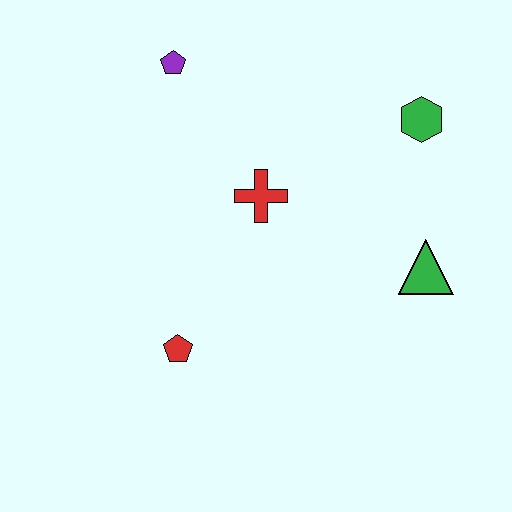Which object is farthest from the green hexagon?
The red pentagon is farthest from the green hexagon.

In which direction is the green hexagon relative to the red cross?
The green hexagon is to the right of the red cross.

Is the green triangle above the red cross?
No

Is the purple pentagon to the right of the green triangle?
No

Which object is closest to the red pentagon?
The red cross is closest to the red pentagon.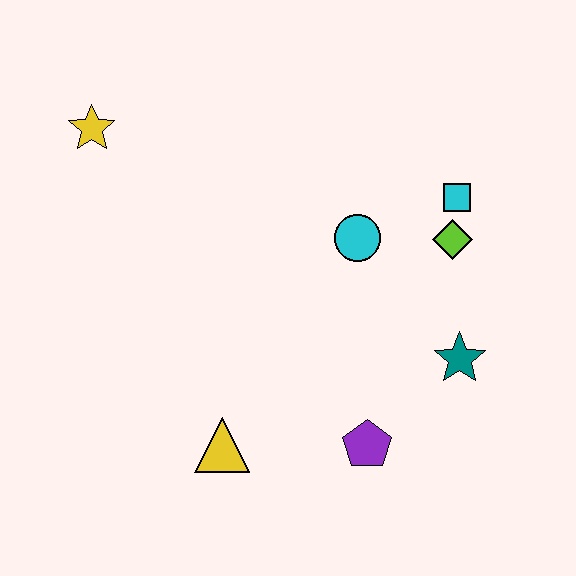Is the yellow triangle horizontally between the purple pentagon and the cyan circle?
No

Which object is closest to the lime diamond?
The cyan square is closest to the lime diamond.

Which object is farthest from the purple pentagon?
The yellow star is farthest from the purple pentagon.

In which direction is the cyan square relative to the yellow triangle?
The cyan square is above the yellow triangle.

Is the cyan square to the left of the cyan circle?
No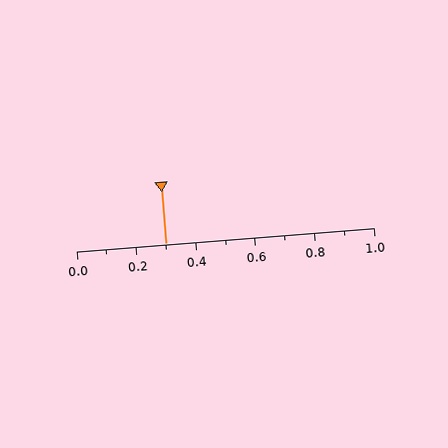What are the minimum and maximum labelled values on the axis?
The axis runs from 0.0 to 1.0.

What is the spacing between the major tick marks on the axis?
The major ticks are spaced 0.2 apart.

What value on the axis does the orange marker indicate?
The marker indicates approximately 0.3.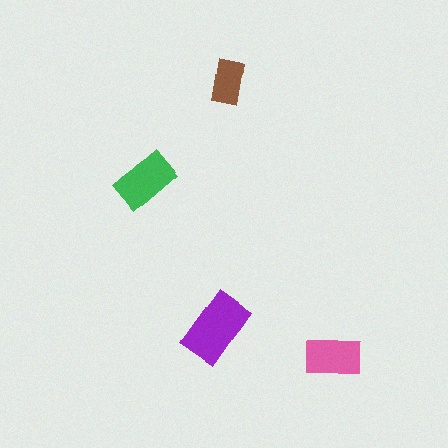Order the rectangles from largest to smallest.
the purple one, the green one, the pink one, the brown one.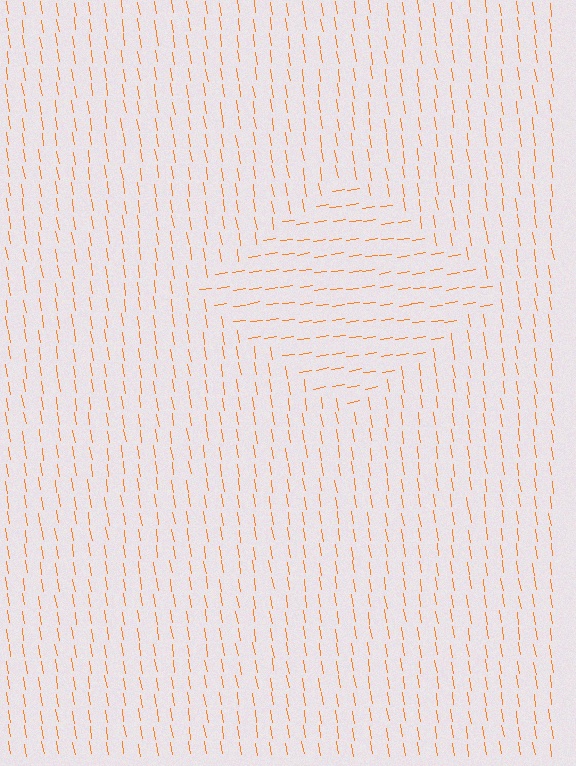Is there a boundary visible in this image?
Yes, there is a texture boundary formed by a change in line orientation.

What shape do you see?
I see a diamond.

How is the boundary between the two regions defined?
The boundary is defined purely by a change in line orientation (approximately 89 degrees difference). All lines are the same color and thickness.